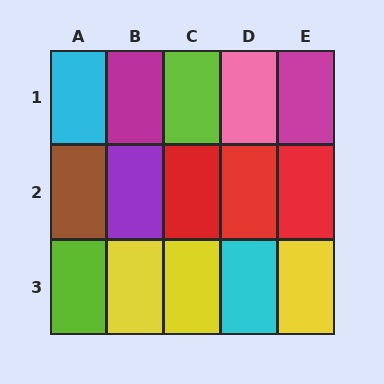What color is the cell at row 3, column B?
Yellow.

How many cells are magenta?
2 cells are magenta.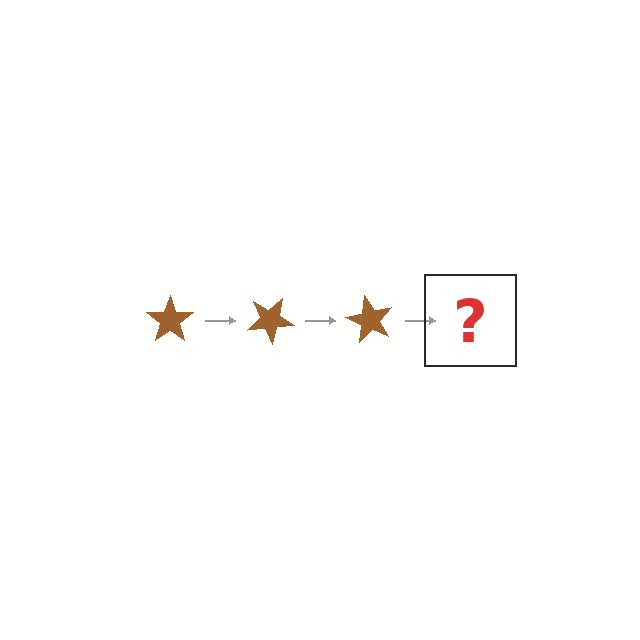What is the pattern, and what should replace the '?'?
The pattern is that the star rotates 30 degrees each step. The '?' should be a brown star rotated 90 degrees.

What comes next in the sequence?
The next element should be a brown star rotated 90 degrees.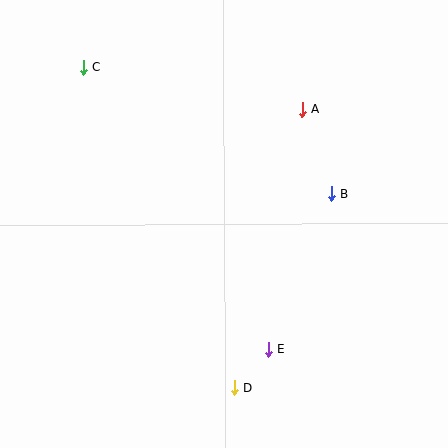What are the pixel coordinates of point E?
Point E is at (268, 349).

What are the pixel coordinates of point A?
Point A is at (302, 110).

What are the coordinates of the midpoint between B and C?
The midpoint between B and C is at (207, 131).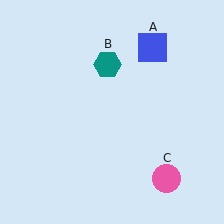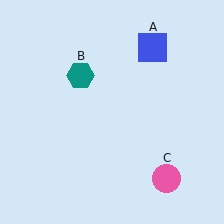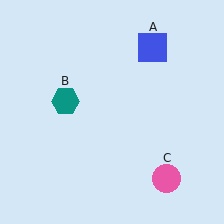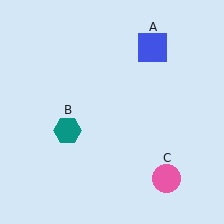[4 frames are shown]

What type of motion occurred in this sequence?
The teal hexagon (object B) rotated counterclockwise around the center of the scene.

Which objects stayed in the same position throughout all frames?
Blue square (object A) and pink circle (object C) remained stationary.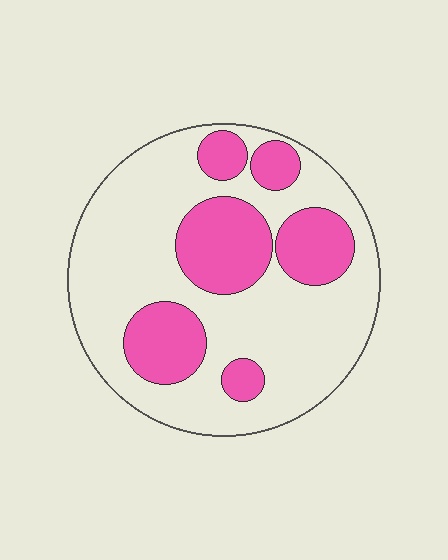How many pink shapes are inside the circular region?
6.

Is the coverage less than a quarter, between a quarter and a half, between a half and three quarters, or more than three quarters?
Between a quarter and a half.